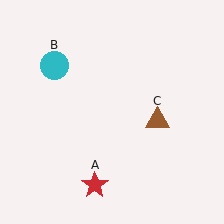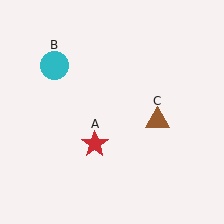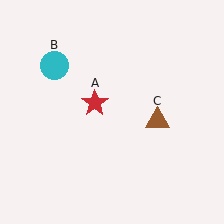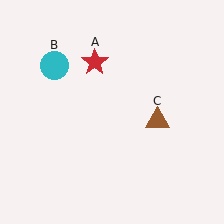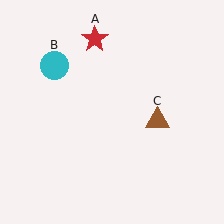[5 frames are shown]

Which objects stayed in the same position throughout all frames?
Cyan circle (object B) and brown triangle (object C) remained stationary.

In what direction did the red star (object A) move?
The red star (object A) moved up.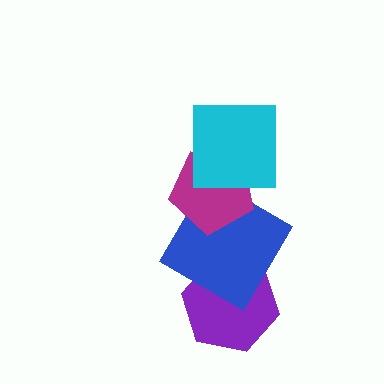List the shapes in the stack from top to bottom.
From top to bottom: the cyan square, the magenta pentagon, the blue diamond, the purple hexagon.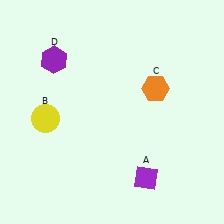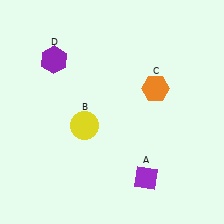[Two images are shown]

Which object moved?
The yellow circle (B) moved right.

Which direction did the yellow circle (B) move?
The yellow circle (B) moved right.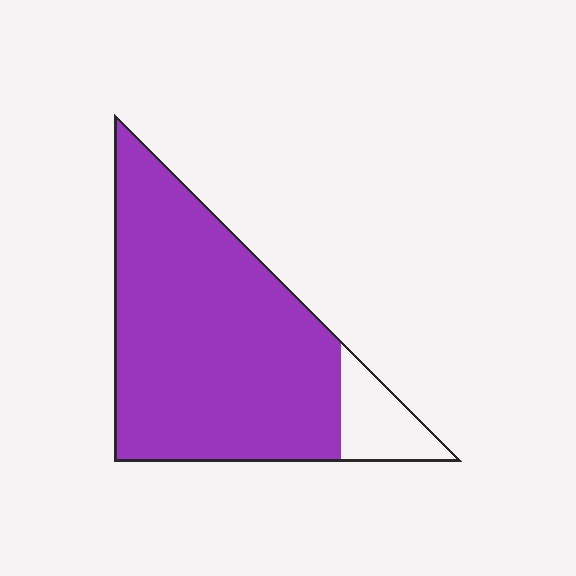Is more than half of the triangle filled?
Yes.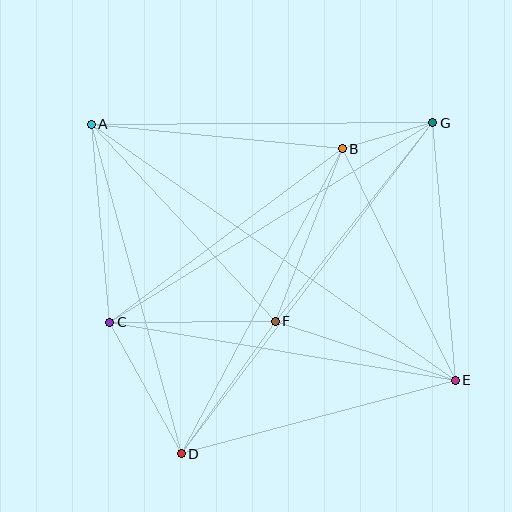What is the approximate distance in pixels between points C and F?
The distance between C and F is approximately 166 pixels.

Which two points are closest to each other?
Points B and G are closest to each other.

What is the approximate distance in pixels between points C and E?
The distance between C and E is approximately 350 pixels.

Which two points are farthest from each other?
Points A and E are farthest from each other.